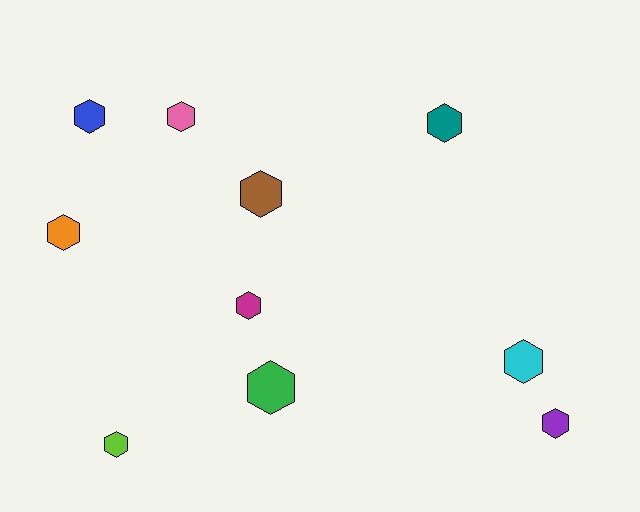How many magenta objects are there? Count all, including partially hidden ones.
There is 1 magenta object.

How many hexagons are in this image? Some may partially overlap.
There are 10 hexagons.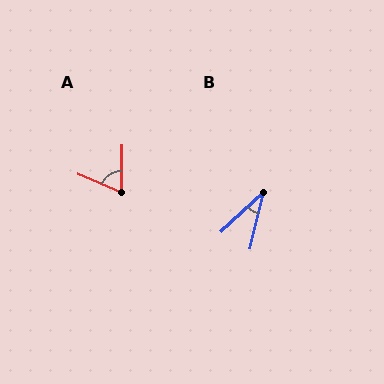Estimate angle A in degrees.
Approximately 67 degrees.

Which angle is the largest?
A, at approximately 67 degrees.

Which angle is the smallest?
B, at approximately 34 degrees.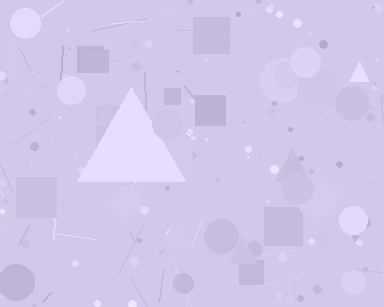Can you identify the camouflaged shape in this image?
The camouflaged shape is a triangle.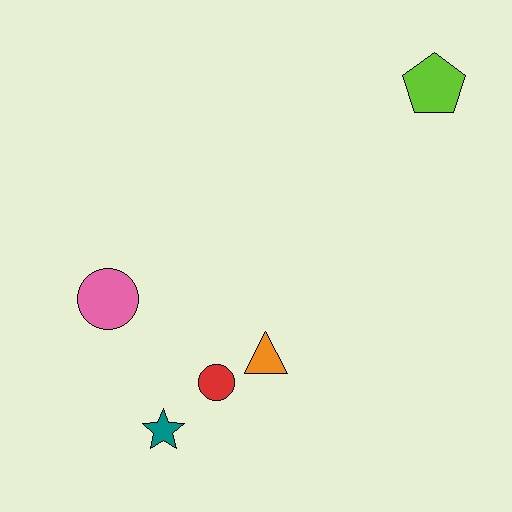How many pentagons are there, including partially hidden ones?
There is 1 pentagon.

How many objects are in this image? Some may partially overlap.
There are 5 objects.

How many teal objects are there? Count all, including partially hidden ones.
There is 1 teal object.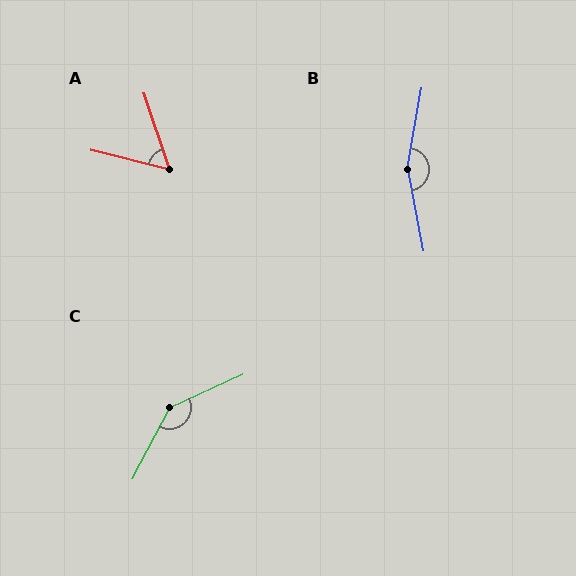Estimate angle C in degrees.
Approximately 142 degrees.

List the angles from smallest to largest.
A (58°), C (142°), B (159°).